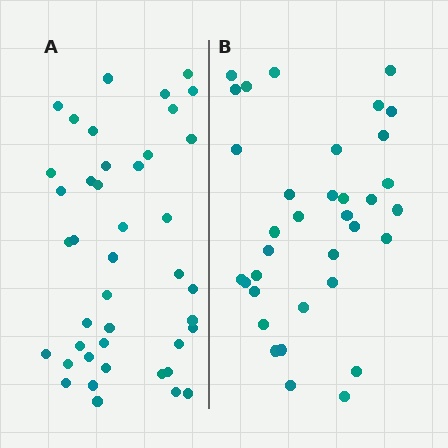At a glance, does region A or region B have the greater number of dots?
Region A (the left region) has more dots.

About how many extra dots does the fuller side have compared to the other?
Region A has roughly 8 or so more dots than region B.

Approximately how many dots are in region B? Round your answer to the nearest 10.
About 40 dots. (The exact count is 35, which rounds to 40.)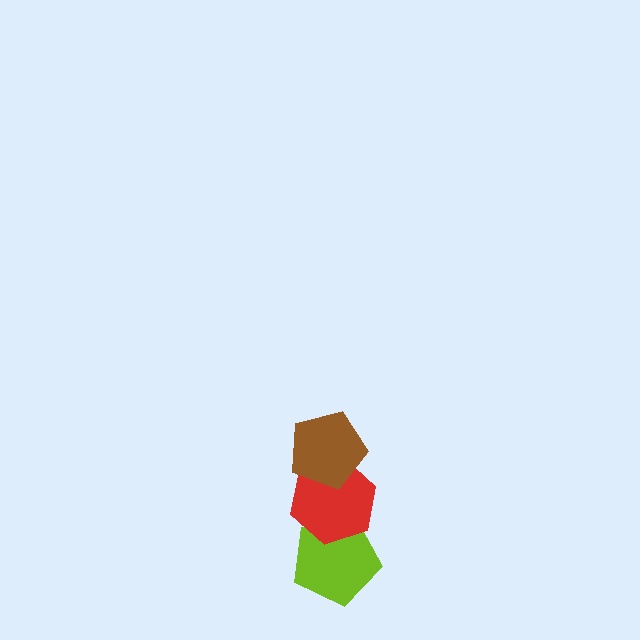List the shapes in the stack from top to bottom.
From top to bottom: the brown pentagon, the red hexagon, the lime pentagon.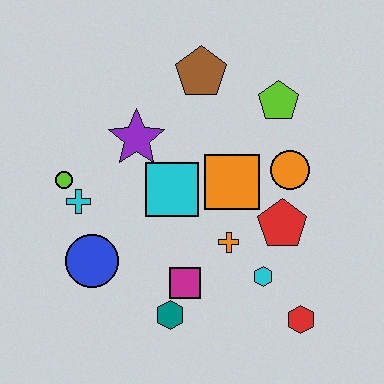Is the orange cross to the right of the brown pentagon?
Yes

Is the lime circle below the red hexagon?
No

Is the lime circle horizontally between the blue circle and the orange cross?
No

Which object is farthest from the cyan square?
The red hexagon is farthest from the cyan square.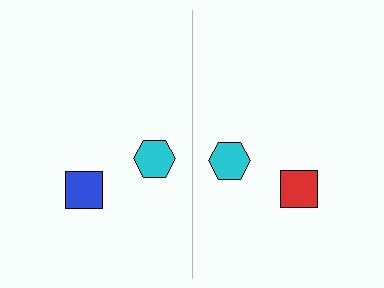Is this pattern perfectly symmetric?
No, the pattern is not perfectly symmetric. The red square on the right side breaks the symmetry — its mirror counterpart is blue.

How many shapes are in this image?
There are 4 shapes in this image.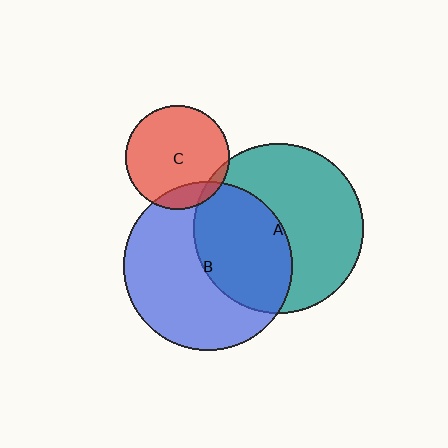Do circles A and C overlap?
Yes.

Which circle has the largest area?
Circle B (blue).